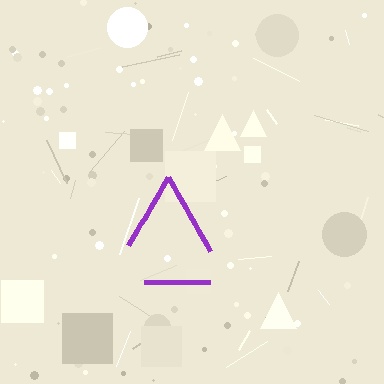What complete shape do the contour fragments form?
The contour fragments form a triangle.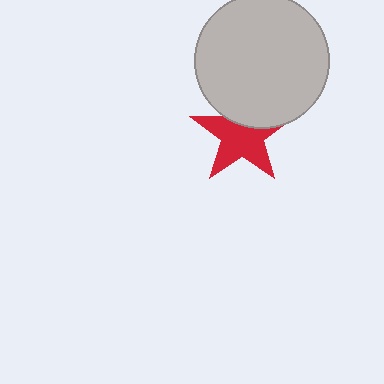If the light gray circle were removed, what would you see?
You would see the complete red star.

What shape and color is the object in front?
The object in front is a light gray circle.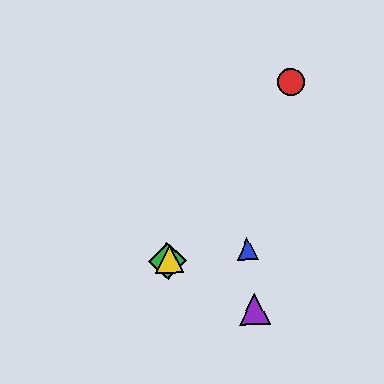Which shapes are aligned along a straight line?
The red circle, the green diamond, the yellow triangle are aligned along a straight line.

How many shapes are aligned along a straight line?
3 shapes (the red circle, the green diamond, the yellow triangle) are aligned along a straight line.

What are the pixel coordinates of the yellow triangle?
The yellow triangle is at (169, 259).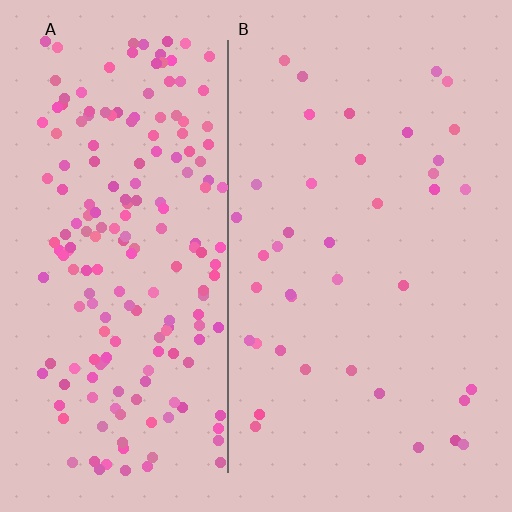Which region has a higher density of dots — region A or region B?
A (the left).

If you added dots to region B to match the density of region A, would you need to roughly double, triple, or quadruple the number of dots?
Approximately quadruple.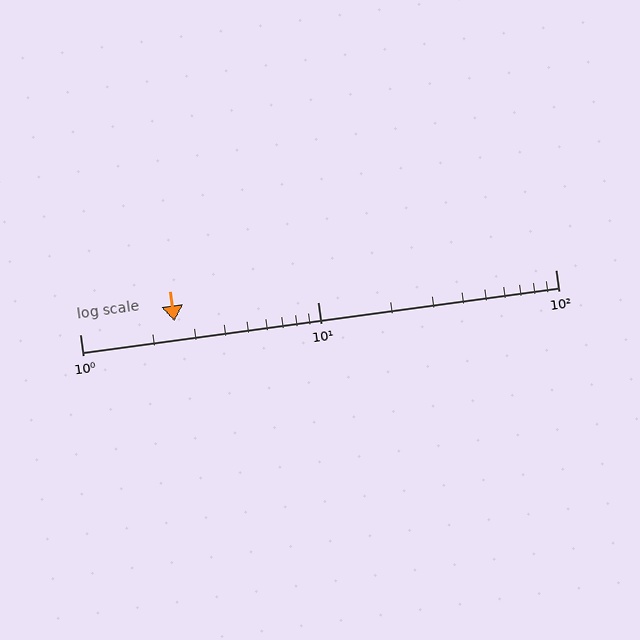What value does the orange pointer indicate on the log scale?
The pointer indicates approximately 2.5.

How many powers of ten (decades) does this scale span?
The scale spans 2 decades, from 1 to 100.